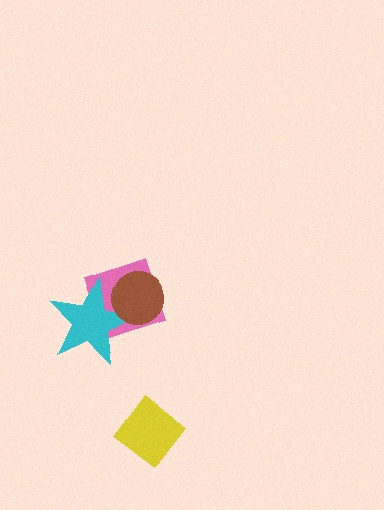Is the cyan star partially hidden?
Yes, it is partially covered by another shape.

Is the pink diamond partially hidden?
Yes, it is partially covered by another shape.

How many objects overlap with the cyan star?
2 objects overlap with the cyan star.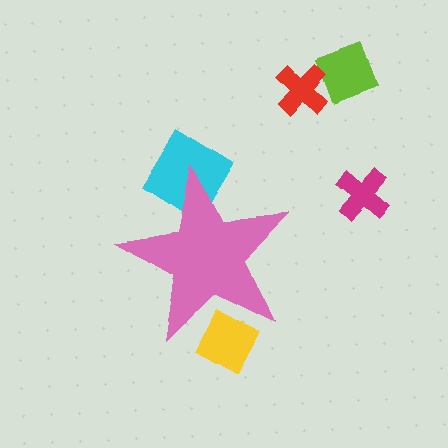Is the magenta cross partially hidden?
No, the magenta cross is fully visible.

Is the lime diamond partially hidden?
No, the lime diamond is fully visible.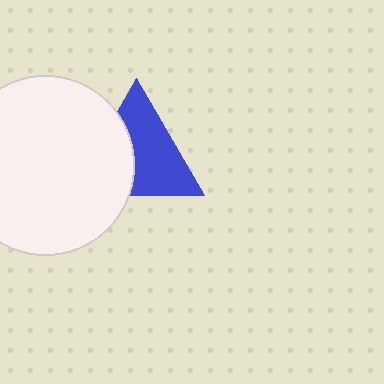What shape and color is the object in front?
The object in front is a white circle.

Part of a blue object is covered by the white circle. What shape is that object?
It is a triangle.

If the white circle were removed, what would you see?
You would see the complete blue triangle.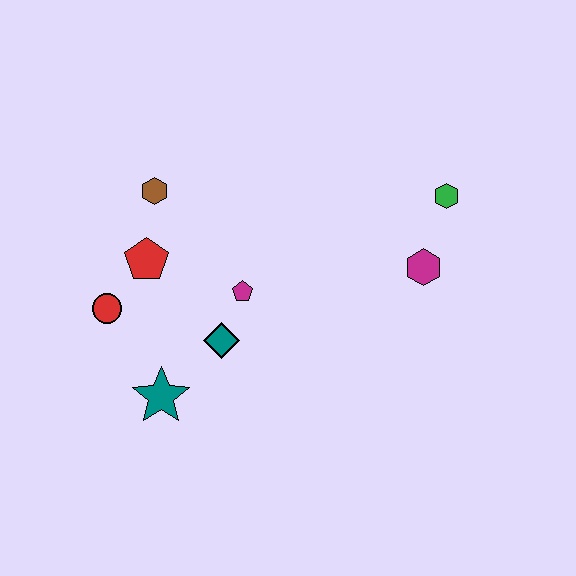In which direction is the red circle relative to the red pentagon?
The red circle is below the red pentagon.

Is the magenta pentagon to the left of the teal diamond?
No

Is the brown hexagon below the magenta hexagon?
No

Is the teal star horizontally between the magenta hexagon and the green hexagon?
No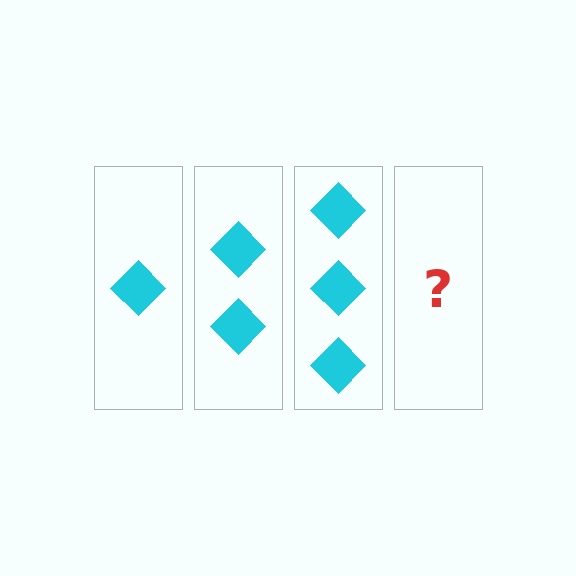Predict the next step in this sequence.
The next step is 4 diamonds.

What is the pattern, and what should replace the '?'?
The pattern is that each step adds one more diamond. The '?' should be 4 diamonds.